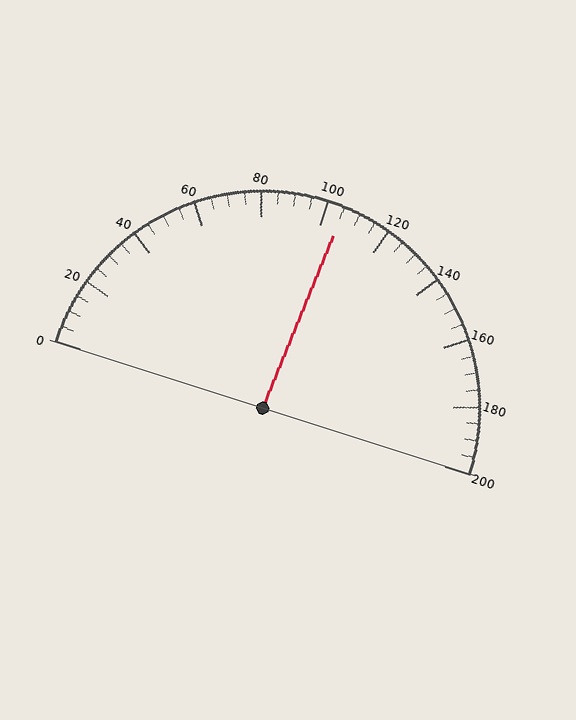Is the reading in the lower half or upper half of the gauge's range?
The reading is in the upper half of the range (0 to 200).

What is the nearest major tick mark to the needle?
The nearest major tick mark is 100.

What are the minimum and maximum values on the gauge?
The gauge ranges from 0 to 200.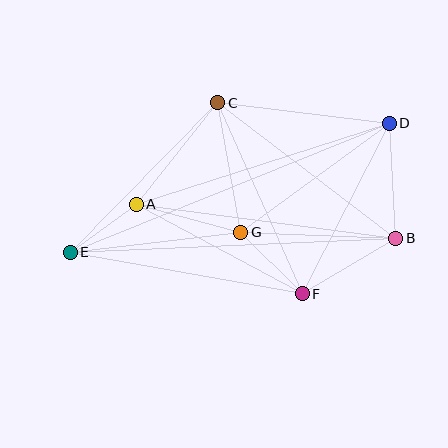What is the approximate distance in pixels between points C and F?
The distance between C and F is approximately 209 pixels.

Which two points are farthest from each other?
Points D and E are farthest from each other.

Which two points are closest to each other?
Points A and E are closest to each other.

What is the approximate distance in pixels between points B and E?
The distance between B and E is approximately 326 pixels.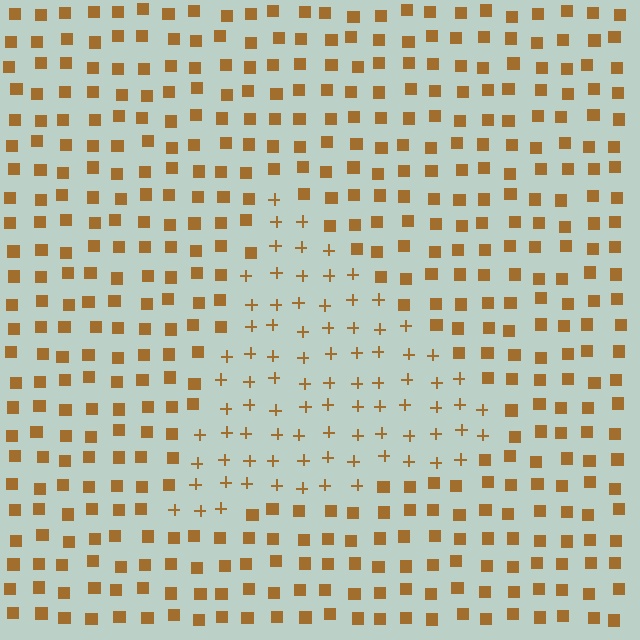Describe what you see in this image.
The image is filled with small brown elements arranged in a uniform grid. A triangle-shaped region contains plus signs, while the surrounding area contains squares. The boundary is defined purely by the change in element shape.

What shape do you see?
I see a triangle.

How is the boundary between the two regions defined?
The boundary is defined by a change in element shape: plus signs inside vs. squares outside. All elements share the same color and spacing.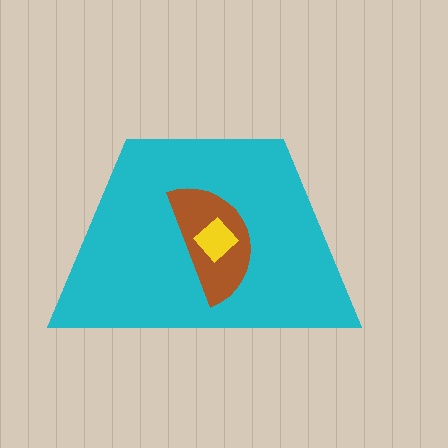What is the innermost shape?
The yellow diamond.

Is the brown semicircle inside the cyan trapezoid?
Yes.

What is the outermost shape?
The cyan trapezoid.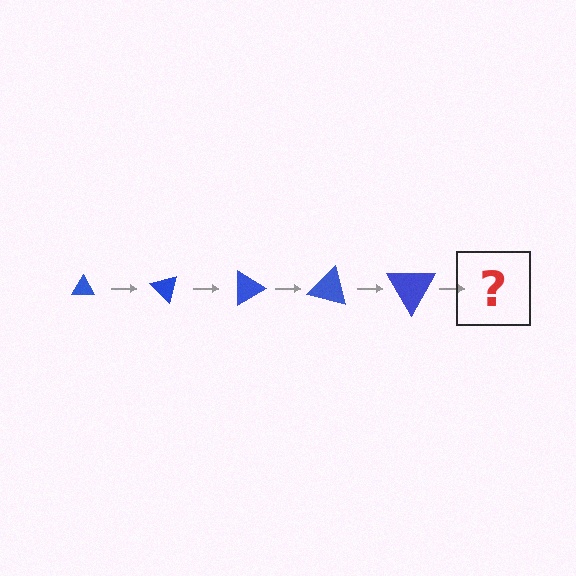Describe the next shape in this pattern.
It should be a triangle, larger than the previous one and rotated 225 degrees from the start.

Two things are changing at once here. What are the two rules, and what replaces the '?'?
The two rules are that the triangle grows larger each step and it rotates 45 degrees each step. The '?' should be a triangle, larger than the previous one and rotated 225 degrees from the start.